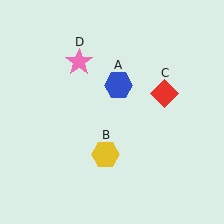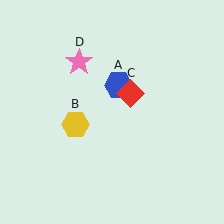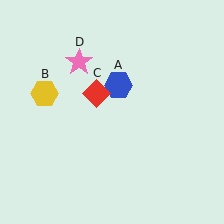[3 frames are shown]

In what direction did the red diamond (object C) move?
The red diamond (object C) moved left.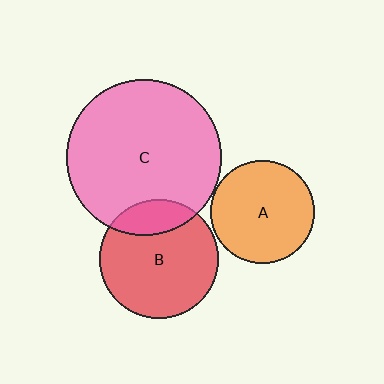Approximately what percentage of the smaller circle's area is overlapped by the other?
Approximately 20%.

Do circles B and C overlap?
Yes.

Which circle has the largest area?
Circle C (pink).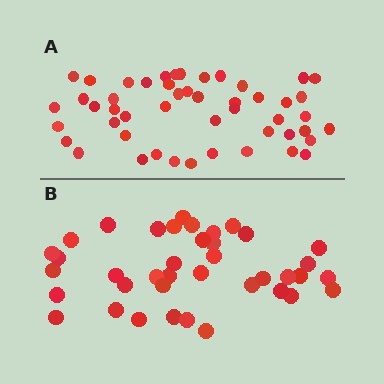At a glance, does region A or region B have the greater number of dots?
Region A (the top region) has more dots.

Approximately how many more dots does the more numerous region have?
Region A has roughly 10 or so more dots than region B.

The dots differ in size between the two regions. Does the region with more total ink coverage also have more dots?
No. Region B has more total ink coverage because its dots are larger, but region A actually contains more individual dots. Total area can be misleading — the number of items is what matters here.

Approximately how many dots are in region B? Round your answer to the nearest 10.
About 40 dots. (The exact count is 39, which rounds to 40.)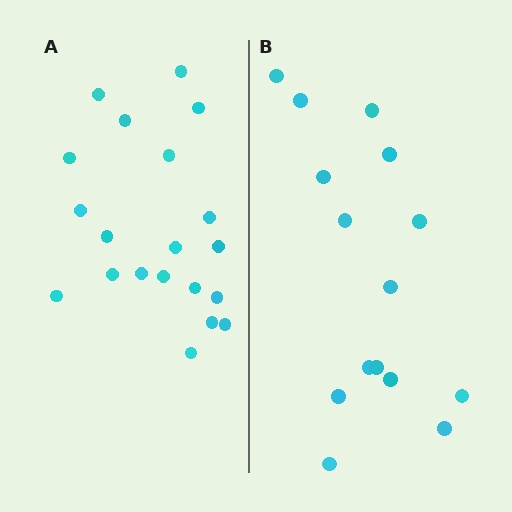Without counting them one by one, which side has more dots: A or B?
Region A (the left region) has more dots.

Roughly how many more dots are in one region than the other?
Region A has about 5 more dots than region B.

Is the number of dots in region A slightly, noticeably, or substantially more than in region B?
Region A has noticeably more, but not dramatically so. The ratio is roughly 1.3 to 1.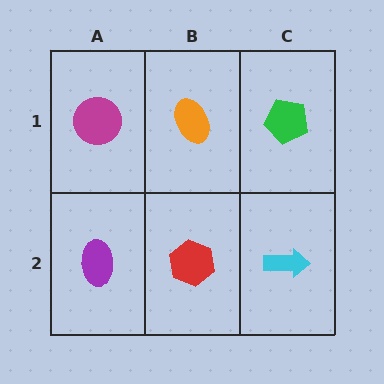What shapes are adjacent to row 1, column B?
A red hexagon (row 2, column B), a magenta circle (row 1, column A), a green pentagon (row 1, column C).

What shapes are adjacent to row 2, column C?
A green pentagon (row 1, column C), a red hexagon (row 2, column B).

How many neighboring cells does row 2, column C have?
2.